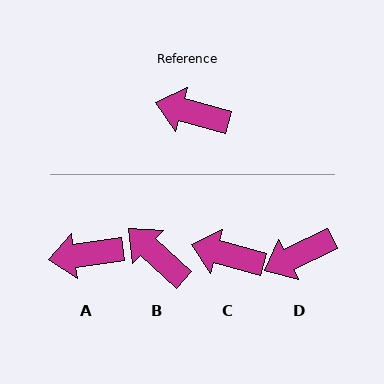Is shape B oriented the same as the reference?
No, it is off by about 28 degrees.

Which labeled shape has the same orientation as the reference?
C.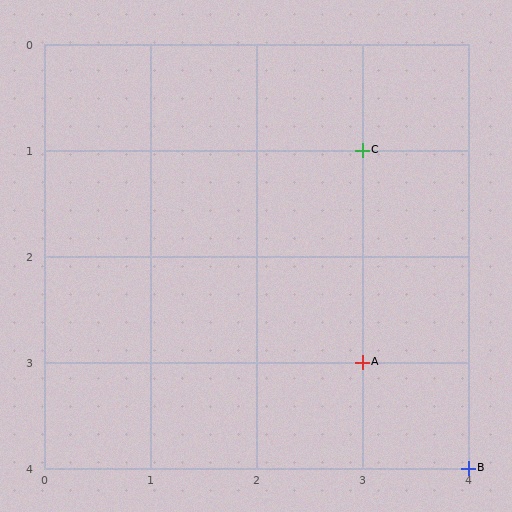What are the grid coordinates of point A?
Point A is at grid coordinates (3, 3).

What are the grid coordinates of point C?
Point C is at grid coordinates (3, 1).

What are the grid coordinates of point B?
Point B is at grid coordinates (4, 4).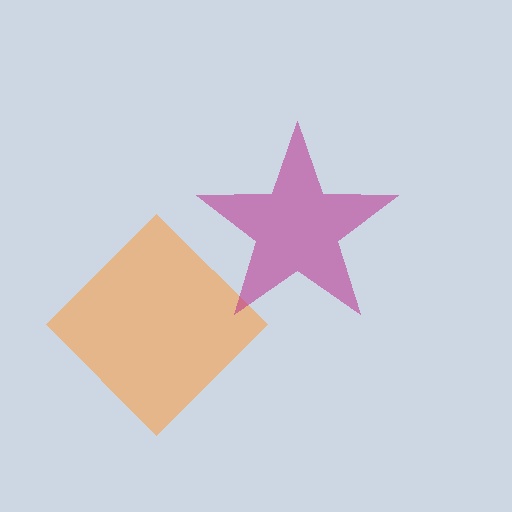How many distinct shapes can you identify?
There are 2 distinct shapes: an orange diamond, a magenta star.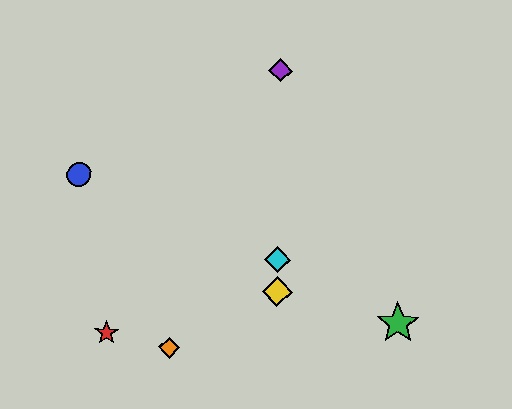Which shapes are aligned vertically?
The yellow diamond, the purple diamond, the cyan diamond are aligned vertically.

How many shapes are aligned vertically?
3 shapes (the yellow diamond, the purple diamond, the cyan diamond) are aligned vertically.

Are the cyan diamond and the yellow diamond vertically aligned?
Yes, both are at x≈277.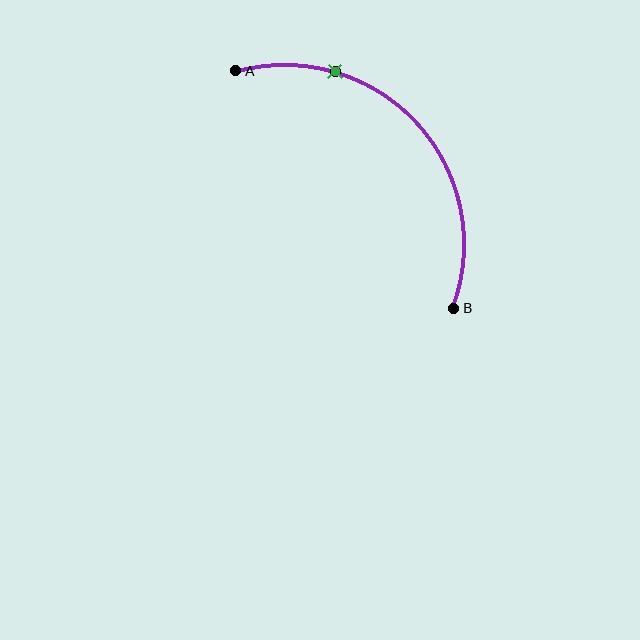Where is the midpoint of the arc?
The arc midpoint is the point on the curve farthest from the straight line joining A and B. It sits above and to the right of that line.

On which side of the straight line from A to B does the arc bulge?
The arc bulges above and to the right of the straight line connecting A and B.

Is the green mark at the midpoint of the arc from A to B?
No. The green mark lies on the arc but is closer to endpoint A. The arc midpoint would be at the point on the curve equidistant along the arc from both A and B.